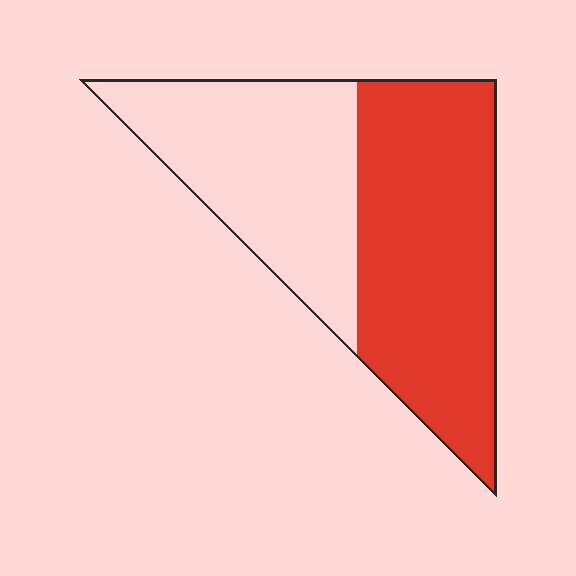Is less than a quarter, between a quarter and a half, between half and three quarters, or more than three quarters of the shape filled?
Between half and three quarters.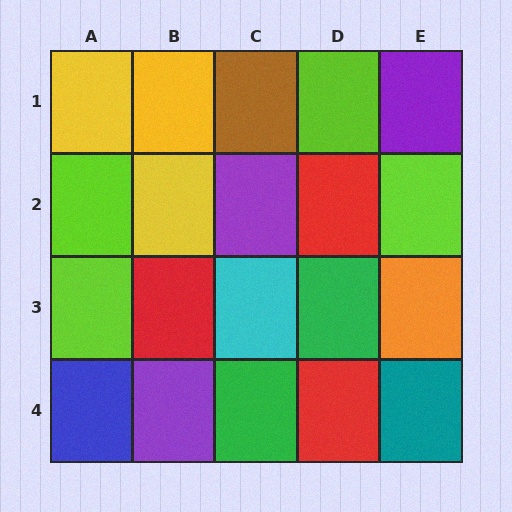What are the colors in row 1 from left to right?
Yellow, yellow, brown, lime, purple.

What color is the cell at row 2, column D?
Red.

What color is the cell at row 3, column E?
Orange.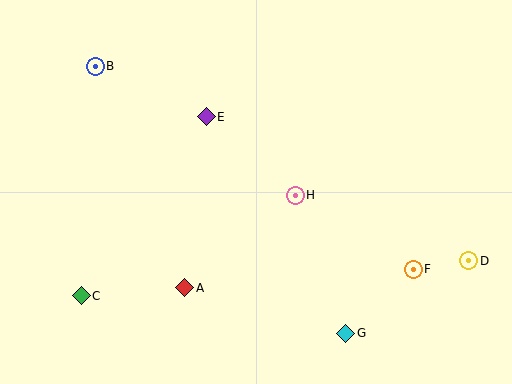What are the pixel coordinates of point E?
Point E is at (206, 117).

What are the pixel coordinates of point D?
Point D is at (469, 261).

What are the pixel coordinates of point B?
Point B is at (95, 66).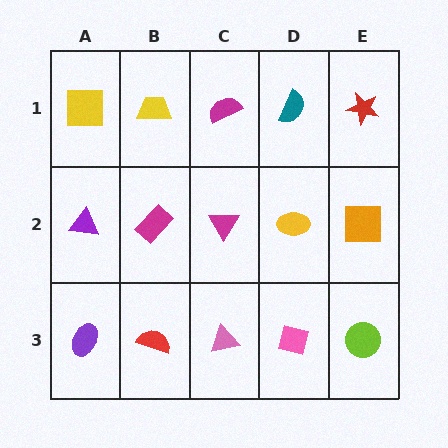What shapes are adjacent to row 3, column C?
A magenta triangle (row 2, column C), a red semicircle (row 3, column B), a pink square (row 3, column D).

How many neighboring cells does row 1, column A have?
2.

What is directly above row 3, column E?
An orange square.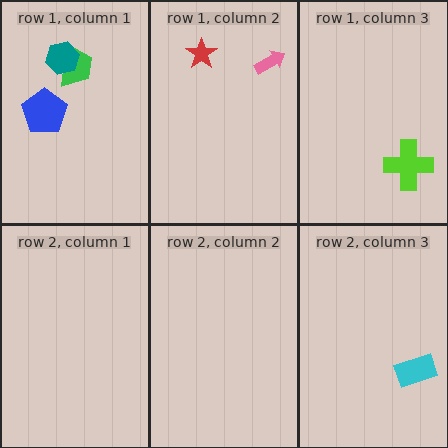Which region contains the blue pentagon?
The row 1, column 1 region.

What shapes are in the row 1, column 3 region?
The lime cross.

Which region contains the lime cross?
The row 1, column 3 region.